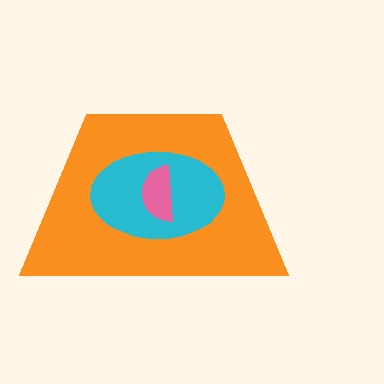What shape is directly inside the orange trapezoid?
The cyan ellipse.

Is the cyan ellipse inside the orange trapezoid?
Yes.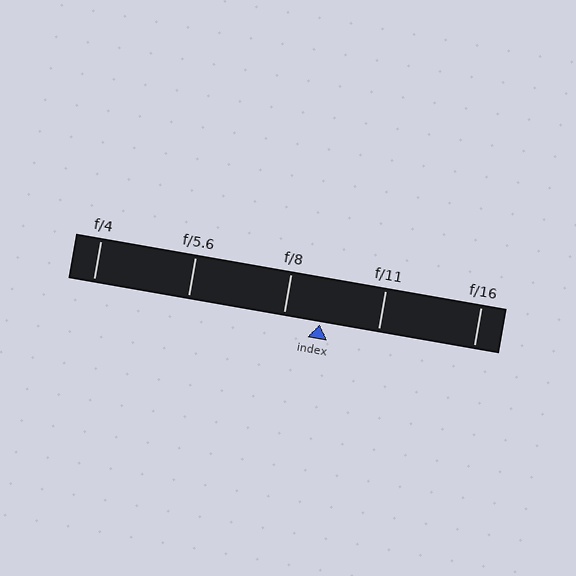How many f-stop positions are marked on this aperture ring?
There are 5 f-stop positions marked.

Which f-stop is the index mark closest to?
The index mark is closest to f/8.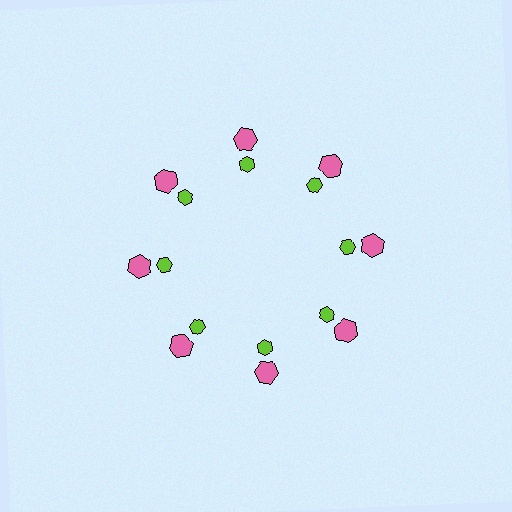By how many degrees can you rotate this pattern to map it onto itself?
The pattern maps onto itself every 45 degrees of rotation.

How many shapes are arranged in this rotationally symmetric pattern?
There are 16 shapes, arranged in 8 groups of 2.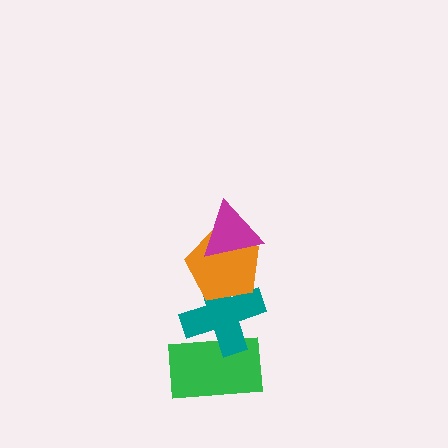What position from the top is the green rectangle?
The green rectangle is 4th from the top.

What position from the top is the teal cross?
The teal cross is 3rd from the top.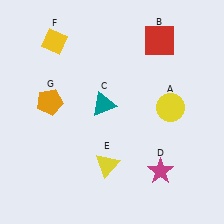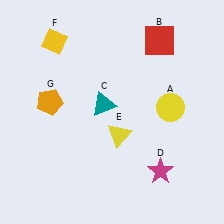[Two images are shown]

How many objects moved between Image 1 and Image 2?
1 object moved between the two images.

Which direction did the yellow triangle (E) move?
The yellow triangle (E) moved up.